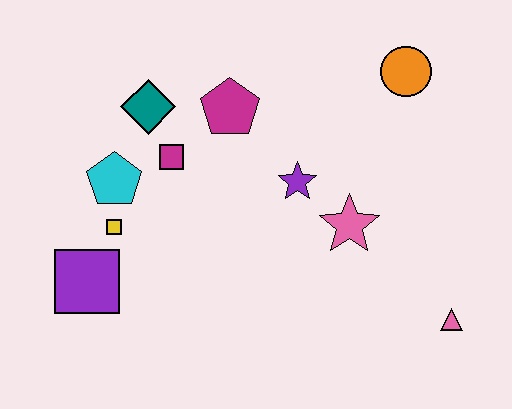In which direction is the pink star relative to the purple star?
The pink star is to the right of the purple star.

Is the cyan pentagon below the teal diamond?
Yes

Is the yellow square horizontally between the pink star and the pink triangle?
No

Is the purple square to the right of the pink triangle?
No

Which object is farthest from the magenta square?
The pink triangle is farthest from the magenta square.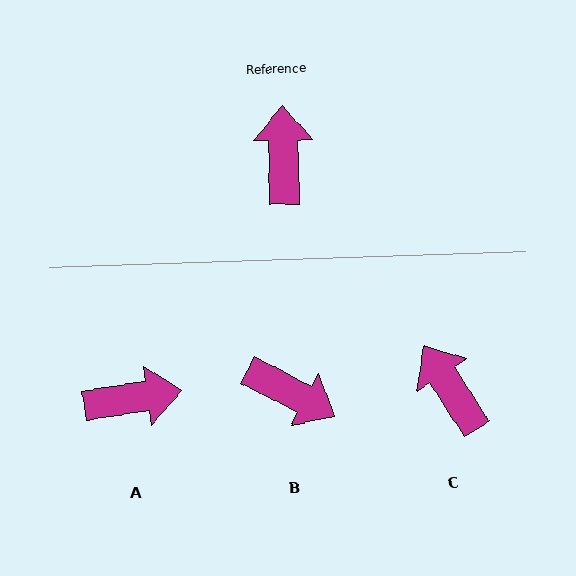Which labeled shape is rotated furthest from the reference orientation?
B, about 119 degrees away.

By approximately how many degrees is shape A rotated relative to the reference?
Approximately 82 degrees clockwise.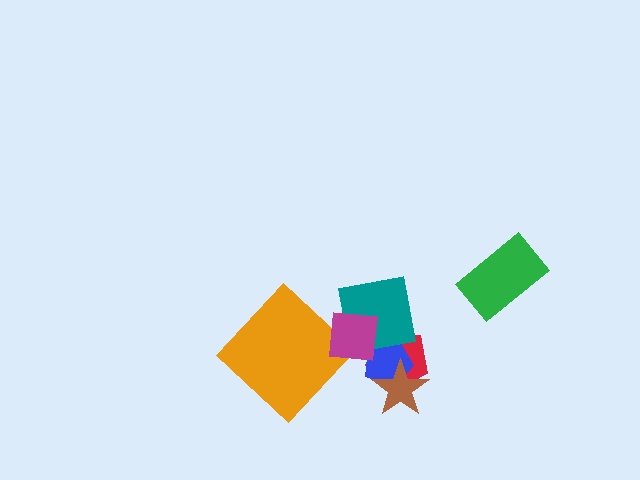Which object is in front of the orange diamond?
The magenta square is in front of the orange diamond.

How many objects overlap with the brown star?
2 objects overlap with the brown star.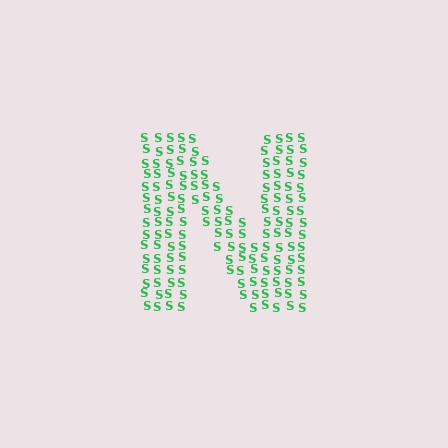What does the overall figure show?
The overall figure shows the letter N.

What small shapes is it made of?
It is made of small letter S's.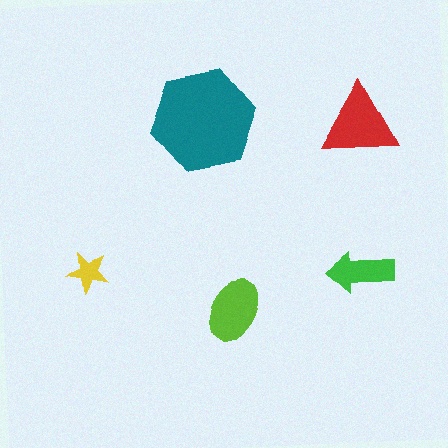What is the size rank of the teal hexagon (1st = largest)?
1st.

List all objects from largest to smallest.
The teal hexagon, the red triangle, the lime ellipse, the green arrow, the yellow star.